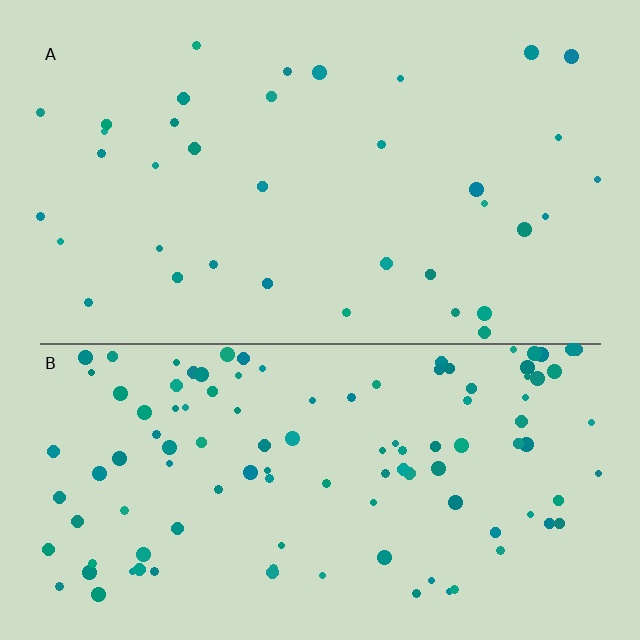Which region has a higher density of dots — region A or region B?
B (the bottom).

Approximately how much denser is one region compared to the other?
Approximately 3.1× — region B over region A.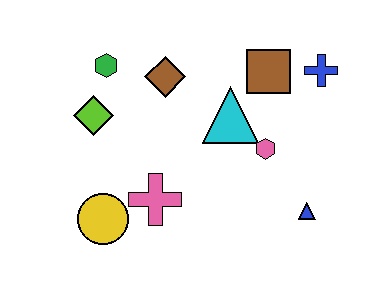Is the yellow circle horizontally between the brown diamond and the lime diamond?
Yes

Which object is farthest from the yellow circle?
The blue cross is farthest from the yellow circle.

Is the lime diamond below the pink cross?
No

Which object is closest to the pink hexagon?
The cyan triangle is closest to the pink hexagon.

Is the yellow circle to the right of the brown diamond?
No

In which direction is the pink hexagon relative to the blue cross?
The pink hexagon is below the blue cross.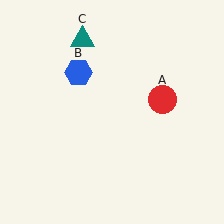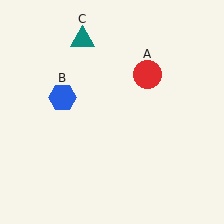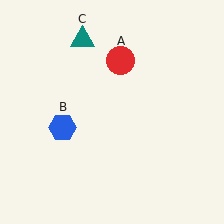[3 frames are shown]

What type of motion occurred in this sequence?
The red circle (object A), blue hexagon (object B) rotated counterclockwise around the center of the scene.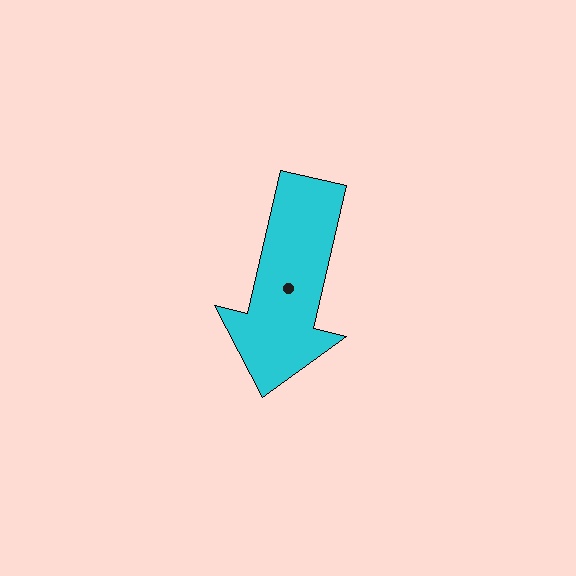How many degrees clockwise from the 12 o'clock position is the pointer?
Approximately 193 degrees.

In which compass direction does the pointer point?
South.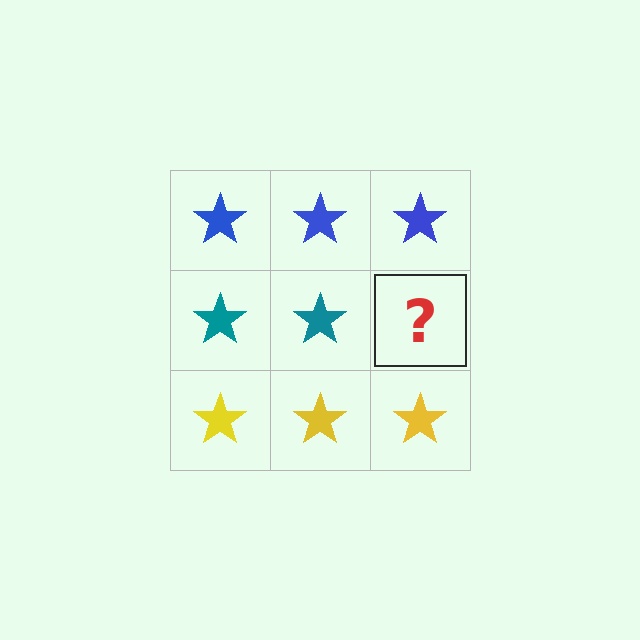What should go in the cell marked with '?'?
The missing cell should contain a teal star.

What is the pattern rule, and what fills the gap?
The rule is that each row has a consistent color. The gap should be filled with a teal star.